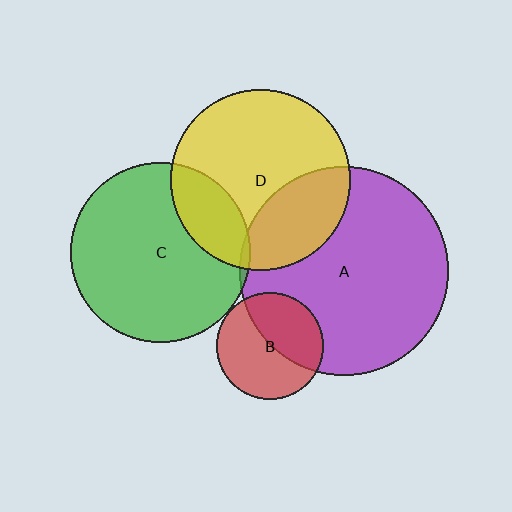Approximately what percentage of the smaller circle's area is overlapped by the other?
Approximately 30%.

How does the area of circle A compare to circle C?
Approximately 1.3 times.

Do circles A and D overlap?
Yes.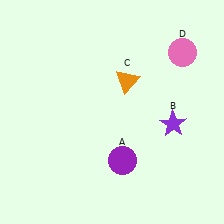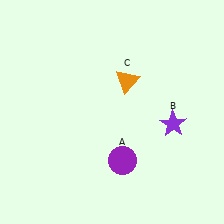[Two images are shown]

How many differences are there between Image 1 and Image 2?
There is 1 difference between the two images.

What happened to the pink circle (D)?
The pink circle (D) was removed in Image 2. It was in the top-right area of Image 1.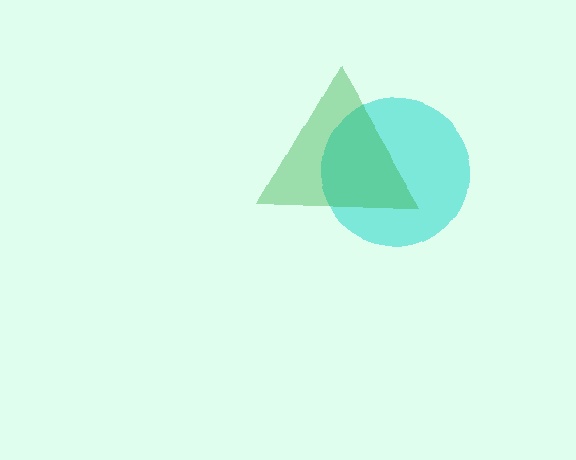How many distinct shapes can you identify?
There are 2 distinct shapes: a cyan circle, a green triangle.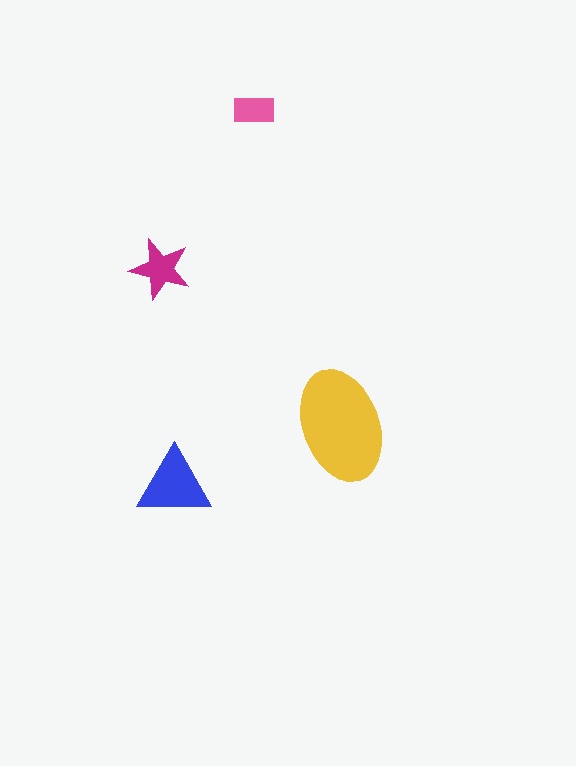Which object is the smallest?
The pink rectangle.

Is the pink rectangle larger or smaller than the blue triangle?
Smaller.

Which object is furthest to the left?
The magenta star is leftmost.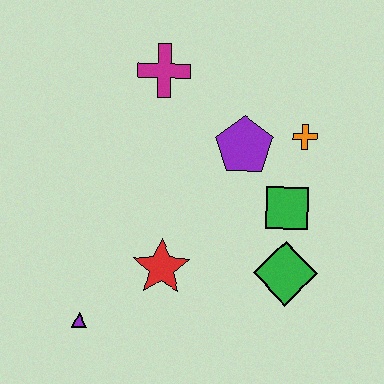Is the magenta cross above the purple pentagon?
Yes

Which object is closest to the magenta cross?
The purple pentagon is closest to the magenta cross.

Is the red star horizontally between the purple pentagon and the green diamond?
No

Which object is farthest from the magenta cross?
The purple triangle is farthest from the magenta cross.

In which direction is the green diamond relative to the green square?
The green diamond is below the green square.